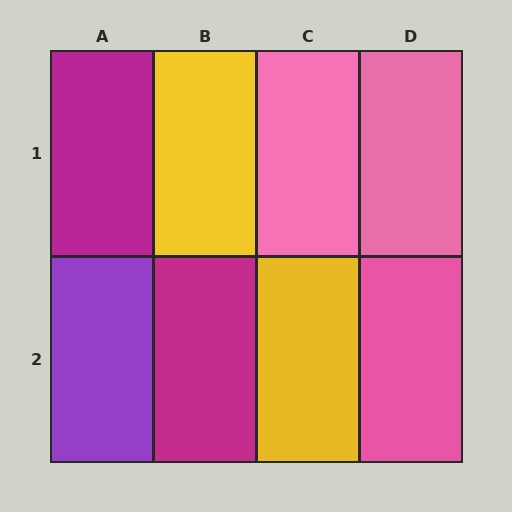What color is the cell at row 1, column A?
Magenta.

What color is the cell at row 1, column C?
Pink.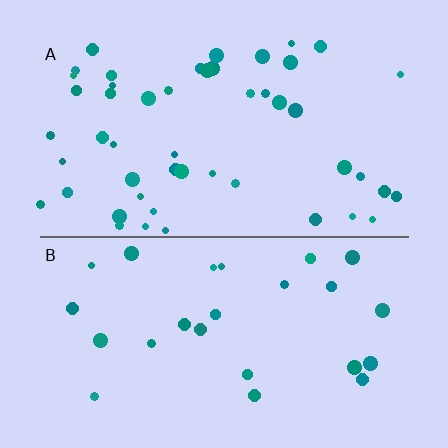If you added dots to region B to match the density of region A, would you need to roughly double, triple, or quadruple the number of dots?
Approximately double.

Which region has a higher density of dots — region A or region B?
A (the top).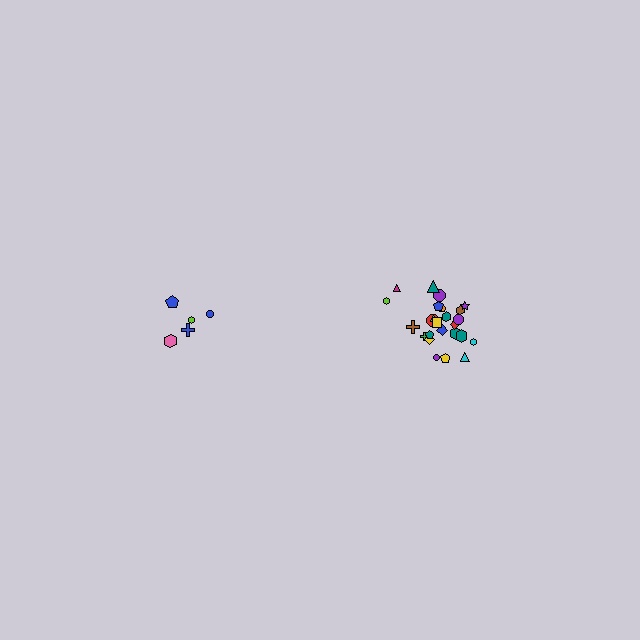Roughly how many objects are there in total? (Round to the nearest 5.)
Roughly 30 objects in total.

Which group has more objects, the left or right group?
The right group.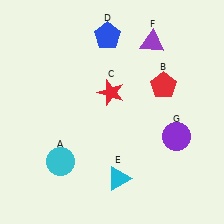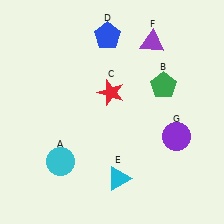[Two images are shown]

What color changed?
The pentagon (B) changed from red in Image 1 to green in Image 2.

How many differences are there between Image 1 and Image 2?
There is 1 difference between the two images.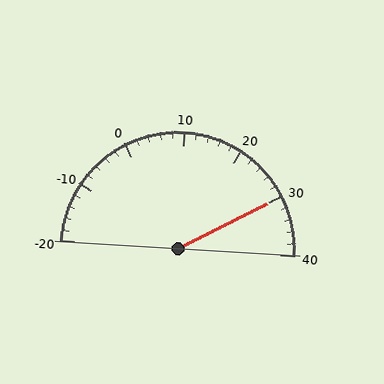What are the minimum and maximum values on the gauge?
The gauge ranges from -20 to 40.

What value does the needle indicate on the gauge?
The needle indicates approximately 30.